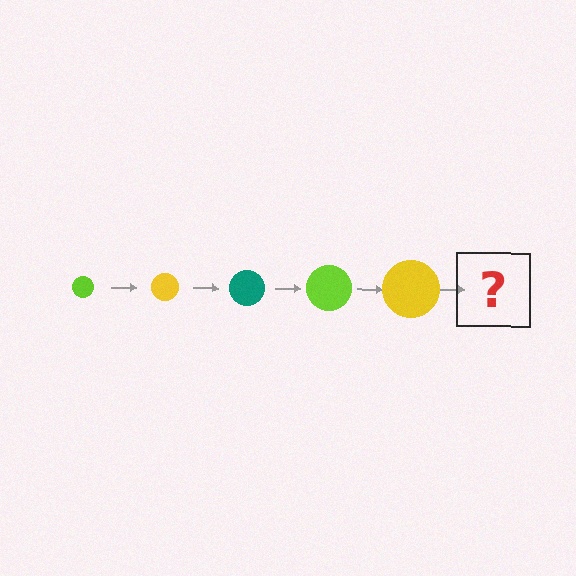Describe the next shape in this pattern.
It should be a teal circle, larger than the previous one.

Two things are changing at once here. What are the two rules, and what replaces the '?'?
The two rules are that the circle grows larger each step and the color cycles through lime, yellow, and teal. The '?' should be a teal circle, larger than the previous one.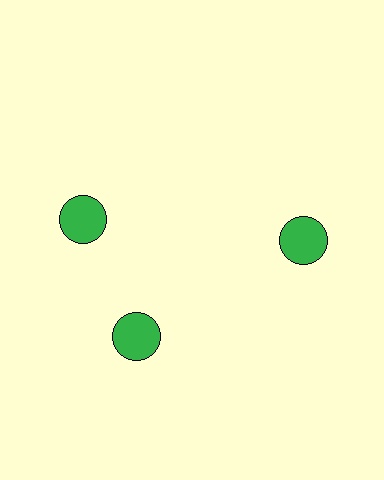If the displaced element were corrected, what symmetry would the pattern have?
It would have 3-fold rotational symmetry — the pattern would map onto itself every 120 degrees.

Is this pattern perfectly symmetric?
No. The 3 green circles are arranged in a ring, but one element near the 11 o'clock position is rotated out of alignment along the ring, breaking the 3-fold rotational symmetry.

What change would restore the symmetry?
The symmetry would be restored by rotating it back into even spacing with its neighbors so that all 3 circles sit at equal angles and equal distance from the center.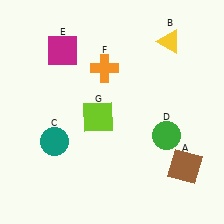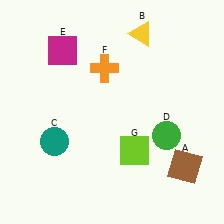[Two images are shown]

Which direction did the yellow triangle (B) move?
The yellow triangle (B) moved left.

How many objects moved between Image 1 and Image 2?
2 objects moved between the two images.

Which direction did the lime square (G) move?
The lime square (G) moved right.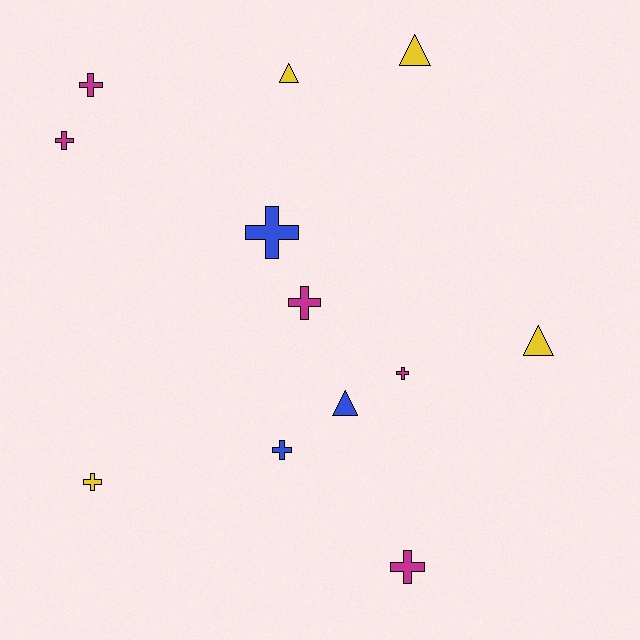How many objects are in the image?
There are 12 objects.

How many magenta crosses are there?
There are 5 magenta crosses.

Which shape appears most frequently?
Cross, with 8 objects.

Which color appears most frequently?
Magenta, with 5 objects.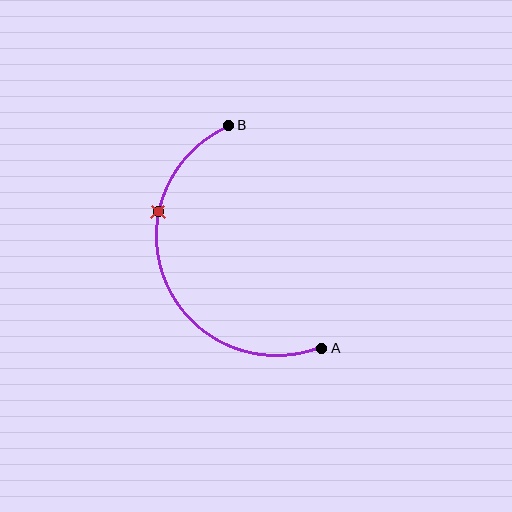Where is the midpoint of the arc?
The arc midpoint is the point on the curve farthest from the straight line joining A and B. It sits to the left of that line.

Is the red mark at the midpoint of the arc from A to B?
No. The red mark lies on the arc but is closer to endpoint B. The arc midpoint would be at the point on the curve equidistant along the arc from both A and B.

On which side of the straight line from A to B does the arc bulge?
The arc bulges to the left of the straight line connecting A and B.